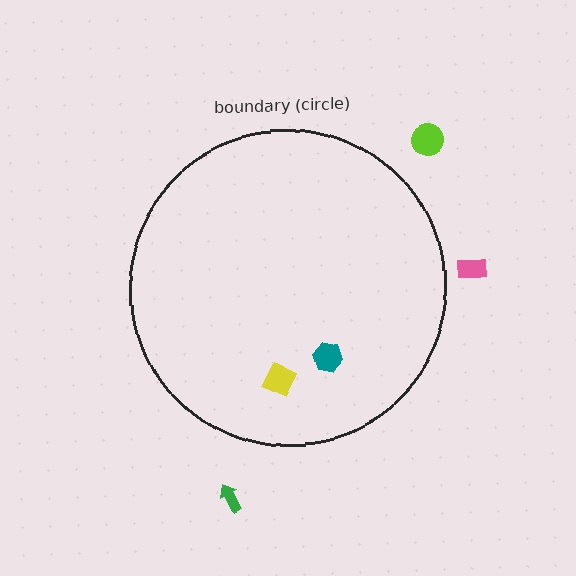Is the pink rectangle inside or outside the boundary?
Outside.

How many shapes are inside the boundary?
2 inside, 3 outside.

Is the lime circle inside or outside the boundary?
Outside.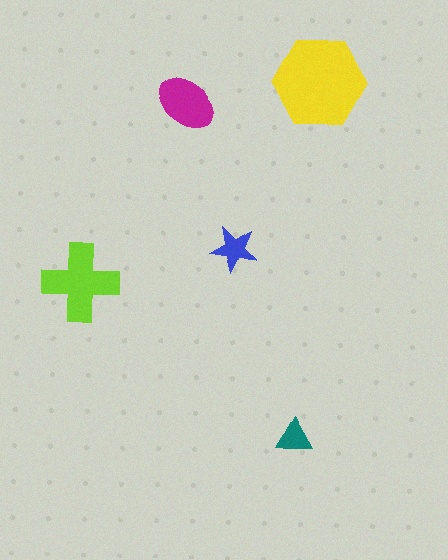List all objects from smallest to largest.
The teal triangle, the blue star, the magenta ellipse, the lime cross, the yellow hexagon.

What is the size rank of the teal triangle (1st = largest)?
5th.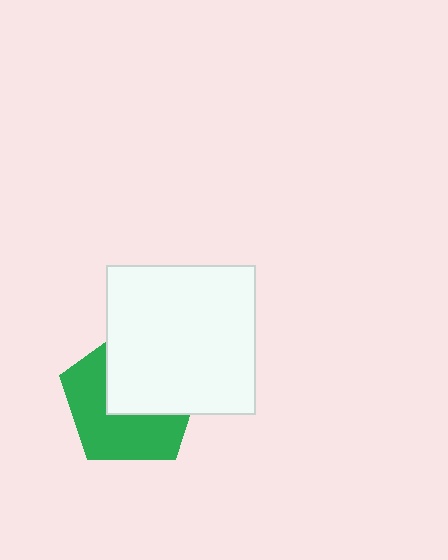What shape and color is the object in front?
The object in front is a white square.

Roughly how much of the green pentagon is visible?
About half of it is visible (roughly 51%).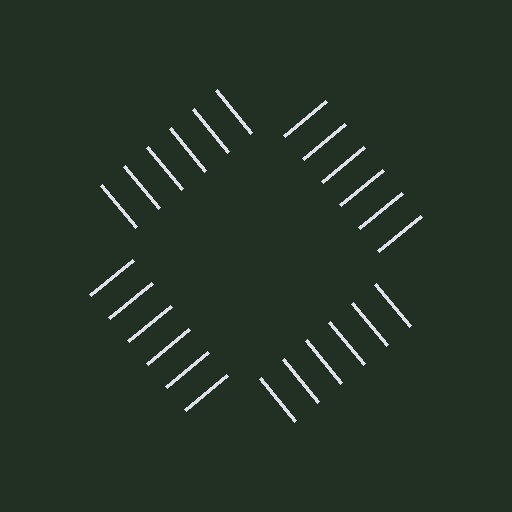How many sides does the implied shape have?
4 sides — the line-ends trace a square.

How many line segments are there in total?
24 — 6 along each of the 4 edges.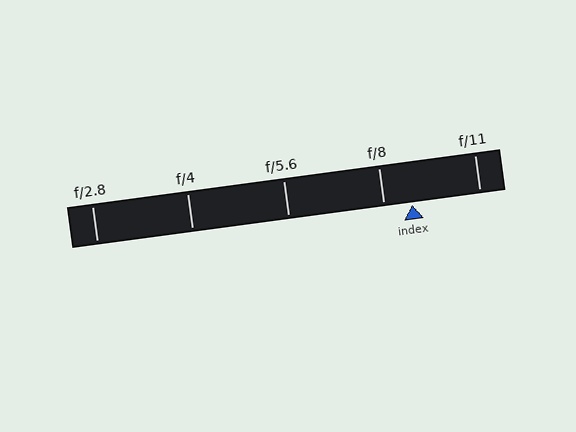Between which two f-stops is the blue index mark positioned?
The index mark is between f/8 and f/11.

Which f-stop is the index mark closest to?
The index mark is closest to f/8.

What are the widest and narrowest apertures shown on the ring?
The widest aperture shown is f/2.8 and the narrowest is f/11.